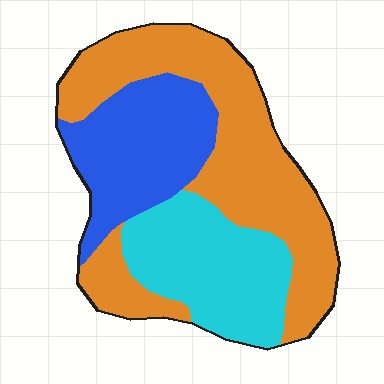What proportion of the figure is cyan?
Cyan covers about 25% of the figure.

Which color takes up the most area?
Orange, at roughly 50%.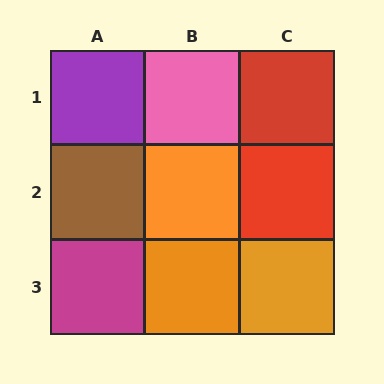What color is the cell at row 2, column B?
Orange.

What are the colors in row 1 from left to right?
Purple, pink, red.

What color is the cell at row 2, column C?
Red.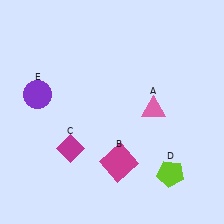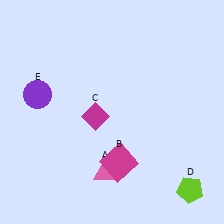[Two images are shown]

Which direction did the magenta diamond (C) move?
The magenta diamond (C) moved up.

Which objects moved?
The objects that moved are: the pink triangle (A), the magenta diamond (C), the lime pentagon (D).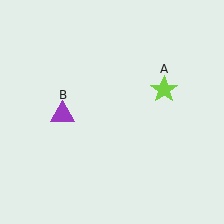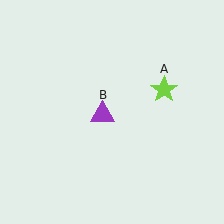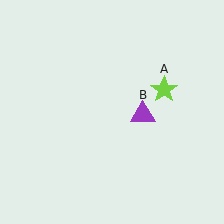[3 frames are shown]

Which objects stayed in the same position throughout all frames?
Lime star (object A) remained stationary.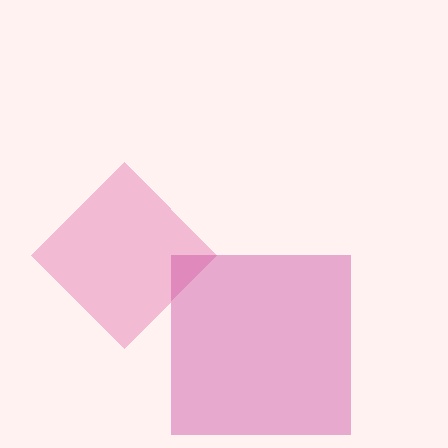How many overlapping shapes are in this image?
There are 2 overlapping shapes in the image.